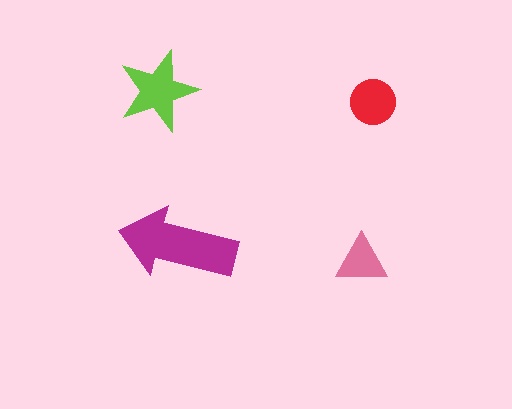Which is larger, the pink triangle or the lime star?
The lime star.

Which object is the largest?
The magenta arrow.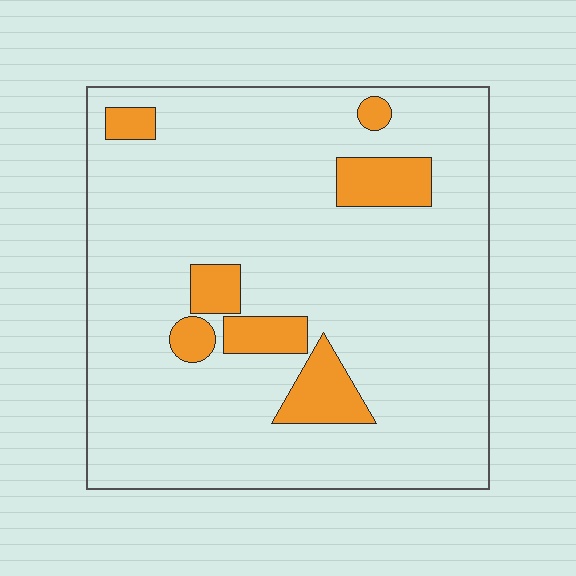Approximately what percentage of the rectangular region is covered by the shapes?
Approximately 10%.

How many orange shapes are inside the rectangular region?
7.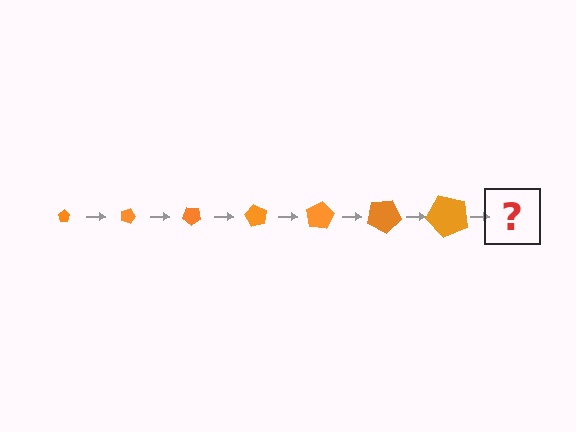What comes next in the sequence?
The next element should be a pentagon, larger than the previous one and rotated 140 degrees from the start.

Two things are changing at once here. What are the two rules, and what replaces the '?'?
The two rules are that the pentagon grows larger each step and it rotates 20 degrees each step. The '?' should be a pentagon, larger than the previous one and rotated 140 degrees from the start.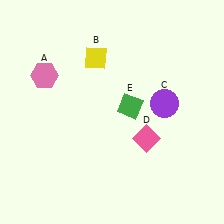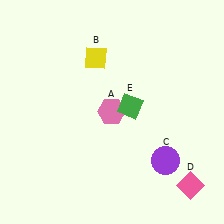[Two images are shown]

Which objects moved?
The objects that moved are: the pink hexagon (A), the purple circle (C), the pink diamond (D).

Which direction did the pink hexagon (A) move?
The pink hexagon (A) moved right.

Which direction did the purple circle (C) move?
The purple circle (C) moved down.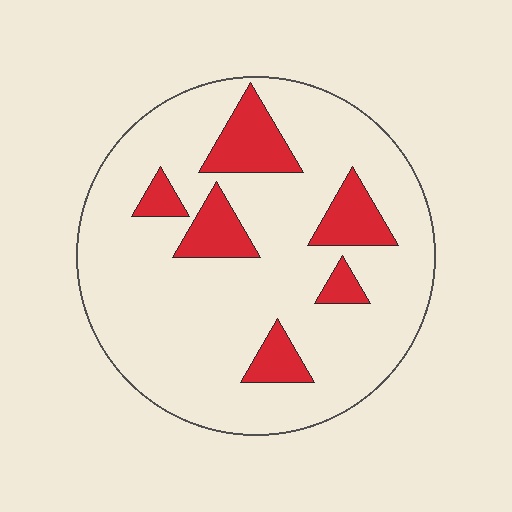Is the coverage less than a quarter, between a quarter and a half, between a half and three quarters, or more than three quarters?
Less than a quarter.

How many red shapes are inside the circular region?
6.